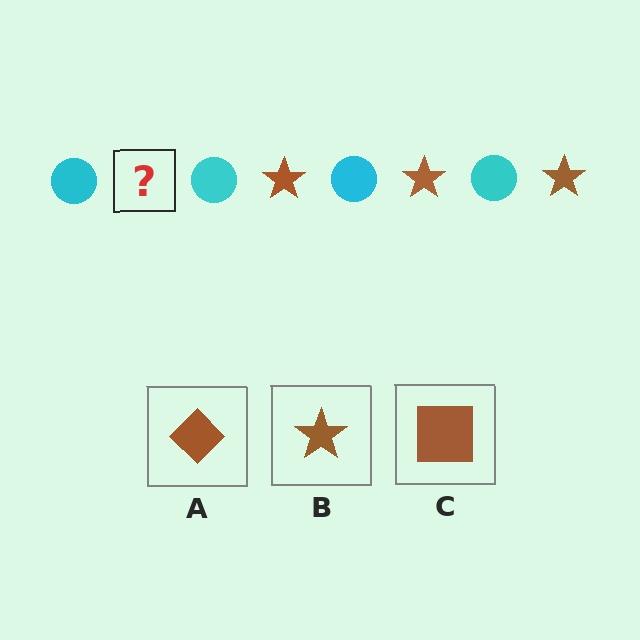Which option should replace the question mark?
Option B.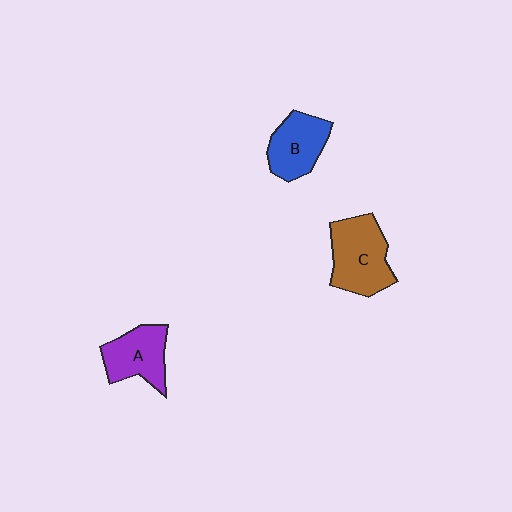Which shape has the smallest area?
Shape B (blue).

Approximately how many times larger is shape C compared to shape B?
Approximately 1.3 times.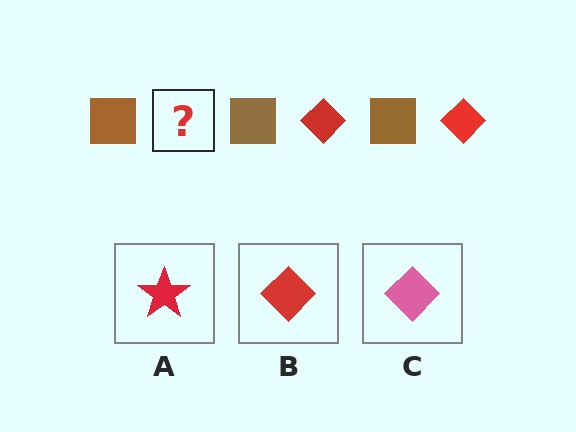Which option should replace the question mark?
Option B.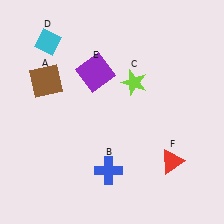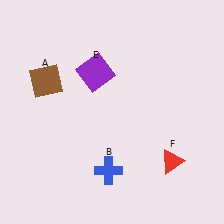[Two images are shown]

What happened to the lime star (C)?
The lime star (C) was removed in Image 2. It was in the top-right area of Image 1.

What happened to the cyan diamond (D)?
The cyan diamond (D) was removed in Image 2. It was in the top-left area of Image 1.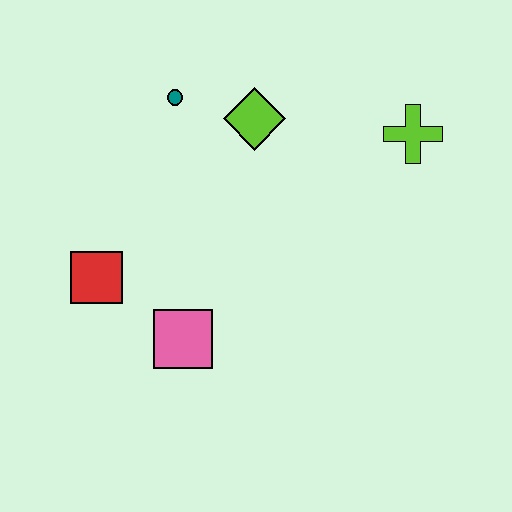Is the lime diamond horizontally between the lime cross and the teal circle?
Yes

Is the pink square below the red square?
Yes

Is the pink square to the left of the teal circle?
No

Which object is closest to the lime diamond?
The teal circle is closest to the lime diamond.